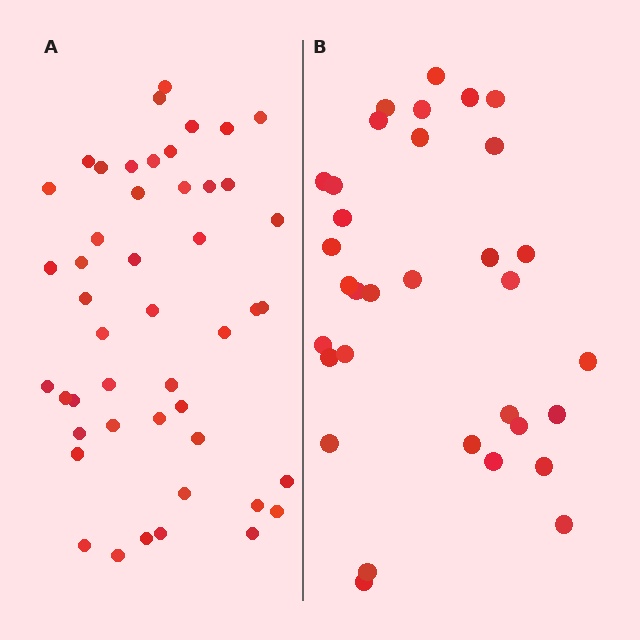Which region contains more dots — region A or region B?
Region A (the left region) has more dots.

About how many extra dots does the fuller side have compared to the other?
Region A has approximately 15 more dots than region B.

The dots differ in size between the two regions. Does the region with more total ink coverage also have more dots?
No. Region B has more total ink coverage because its dots are larger, but region A actually contains more individual dots. Total area can be misleading — the number of items is what matters here.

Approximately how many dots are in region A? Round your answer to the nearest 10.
About 50 dots. (The exact count is 47, which rounds to 50.)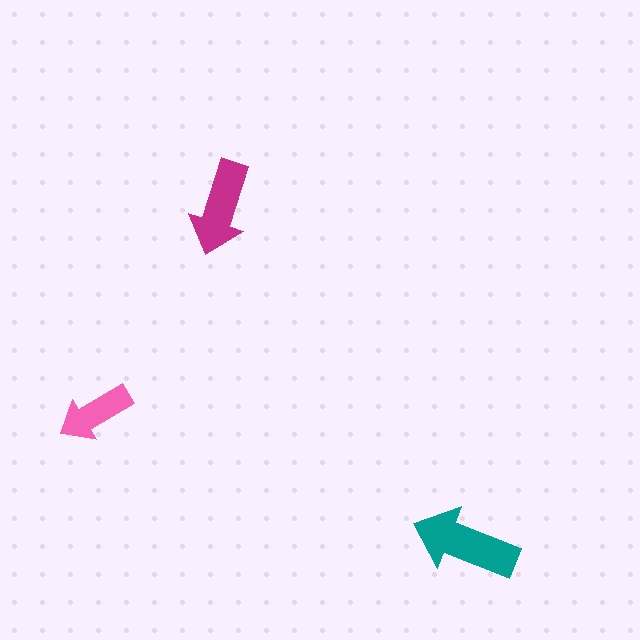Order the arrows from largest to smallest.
the teal one, the magenta one, the pink one.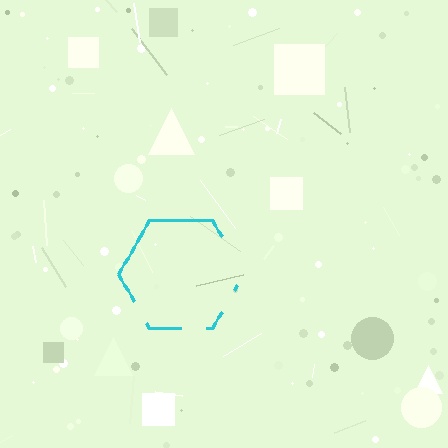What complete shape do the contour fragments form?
The contour fragments form a hexagon.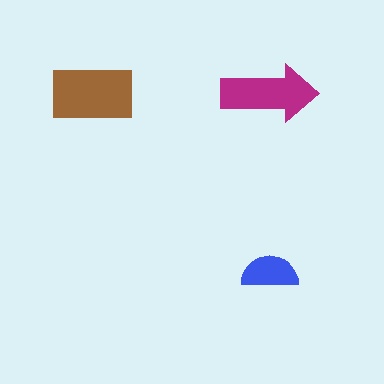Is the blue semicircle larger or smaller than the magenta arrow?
Smaller.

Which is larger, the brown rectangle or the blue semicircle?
The brown rectangle.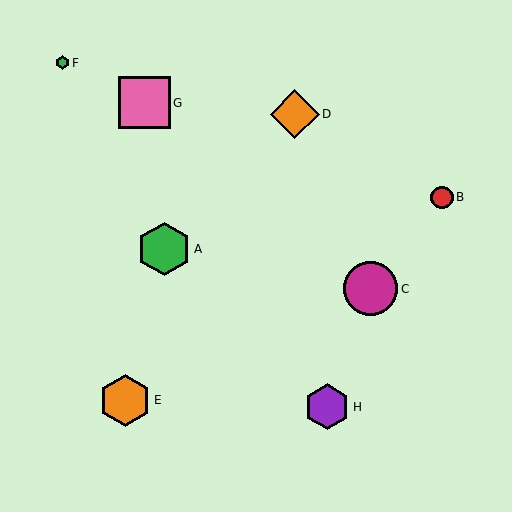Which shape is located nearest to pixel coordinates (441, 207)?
The red circle (labeled B) at (442, 197) is nearest to that location.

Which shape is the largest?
The magenta circle (labeled C) is the largest.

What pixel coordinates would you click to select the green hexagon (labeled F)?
Click at (62, 63) to select the green hexagon F.